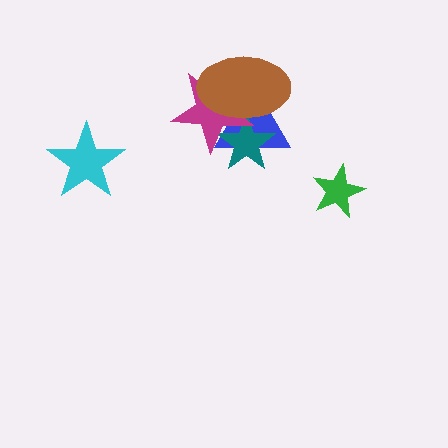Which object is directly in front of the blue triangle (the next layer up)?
The teal star is directly in front of the blue triangle.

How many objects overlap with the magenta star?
3 objects overlap with the magenta star.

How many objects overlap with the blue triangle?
3 objects overlap with the blue triangle.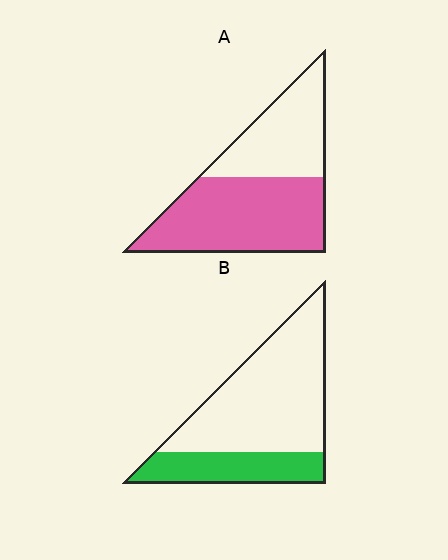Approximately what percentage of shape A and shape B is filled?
A is approximately 60% and B is approximately 30%.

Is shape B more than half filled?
No.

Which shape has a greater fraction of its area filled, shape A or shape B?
Shape A.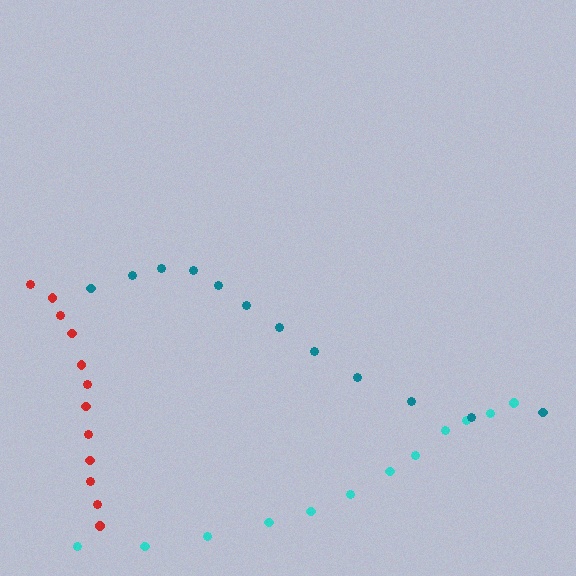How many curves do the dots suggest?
There are 3 distinct paths.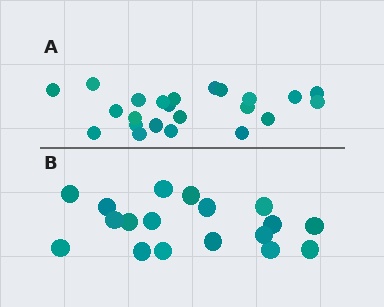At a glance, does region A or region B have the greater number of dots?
Region A (the top region) has more dots.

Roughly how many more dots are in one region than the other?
Region A has about 5 more dots than region B.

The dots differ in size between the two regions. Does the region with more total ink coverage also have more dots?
No. Region B has more total ink coverage because its dots are larger, but region A actually contains more individual dots. Total area can be misleading — the number of items is what matters here.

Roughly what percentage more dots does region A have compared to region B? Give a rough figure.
About 30% more.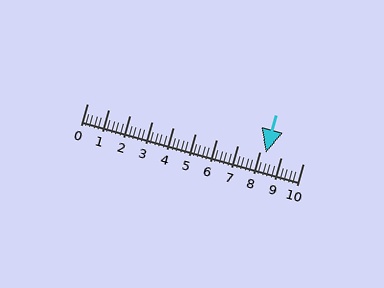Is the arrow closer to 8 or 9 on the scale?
The arrow is closer to 8.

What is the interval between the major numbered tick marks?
The major tick marks are spaced 1 units apart.